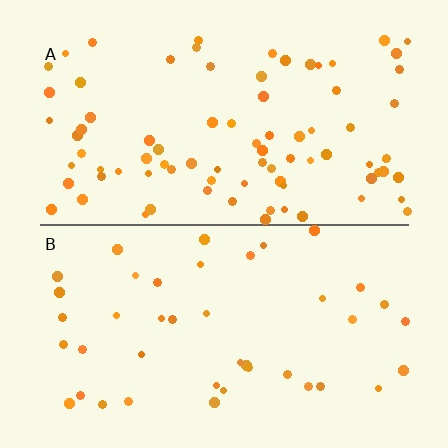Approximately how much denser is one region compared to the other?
Approximately 2.0× — region A over region B.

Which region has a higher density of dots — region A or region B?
A (the top).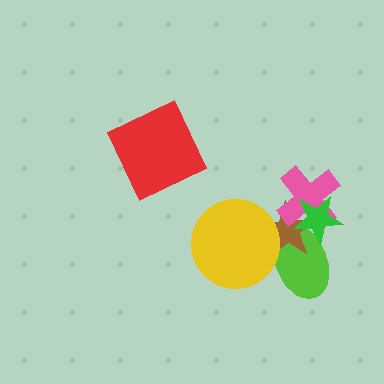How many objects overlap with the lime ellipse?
4 objects overlap with the lime ellipse.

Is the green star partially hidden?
No, no other shape covers it.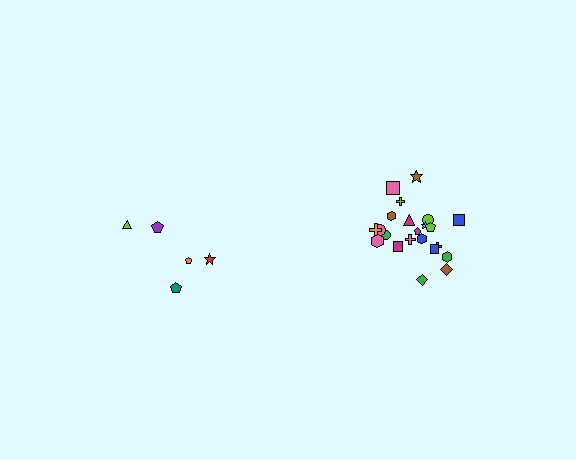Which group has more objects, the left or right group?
The right group.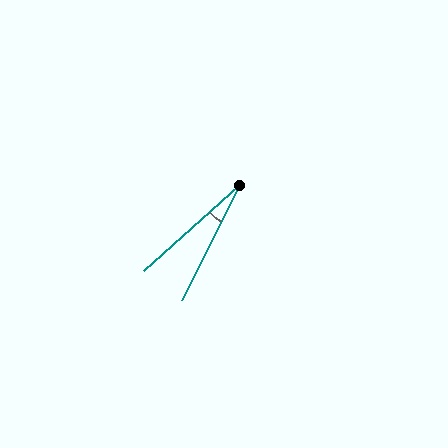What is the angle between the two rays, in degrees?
Approximately 21 degrees.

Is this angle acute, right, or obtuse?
It is acute.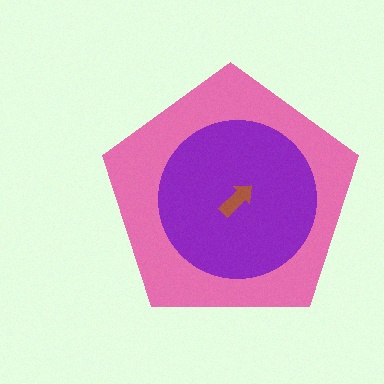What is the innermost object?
The brown arrow.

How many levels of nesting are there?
3.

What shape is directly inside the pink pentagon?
The purple circle.